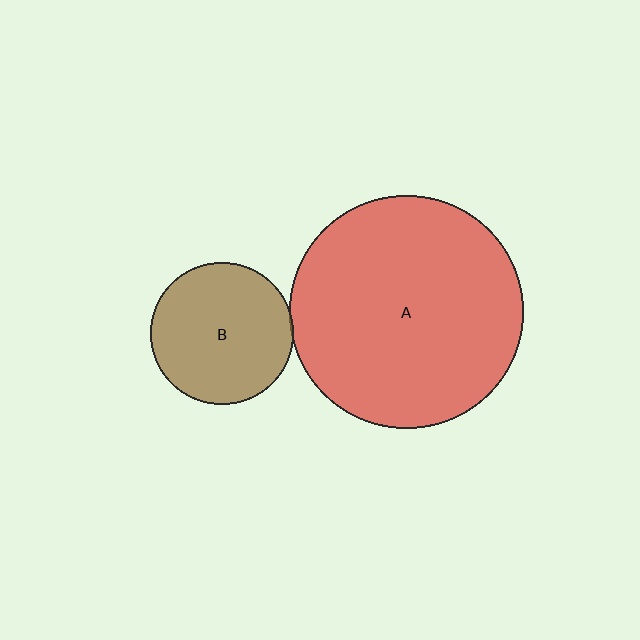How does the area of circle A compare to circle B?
Approximately 2.7 times.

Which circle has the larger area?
Circle A (red).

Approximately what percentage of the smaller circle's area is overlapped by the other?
Approximately 5%.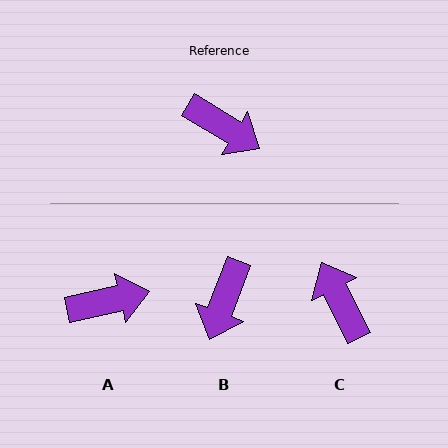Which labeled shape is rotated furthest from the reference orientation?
C, about 148 degrees away.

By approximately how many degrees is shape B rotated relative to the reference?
Approximately 79 degrees clockwise.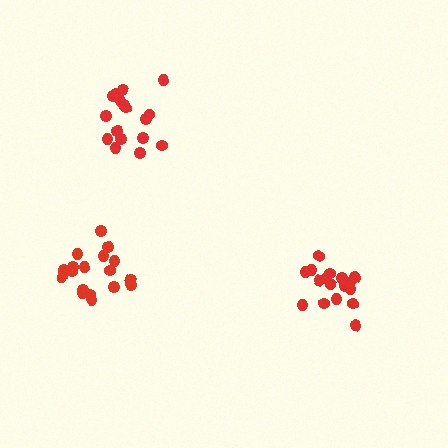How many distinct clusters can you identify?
There are 3 distinct clusters.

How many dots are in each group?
Group 1: 17 dots, Group 2: 19 dots, Group 3: 17 dots (53 total).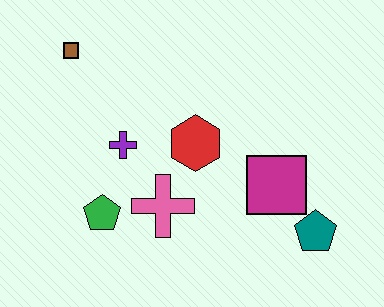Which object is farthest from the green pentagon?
The teal pentagon is farthest from the green pentagon.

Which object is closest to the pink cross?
The green pentagon is closest to the pink cross.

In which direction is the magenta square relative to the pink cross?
The magenta square is to the right of the pink cross.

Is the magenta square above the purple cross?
No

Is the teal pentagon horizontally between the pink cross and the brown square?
No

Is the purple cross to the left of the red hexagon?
Yes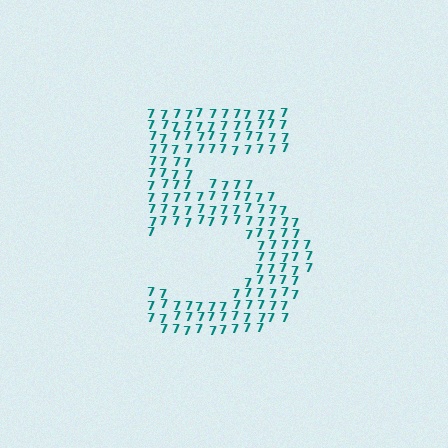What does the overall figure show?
The overall figure shows the digit 5.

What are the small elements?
The small elements are digit 7's.